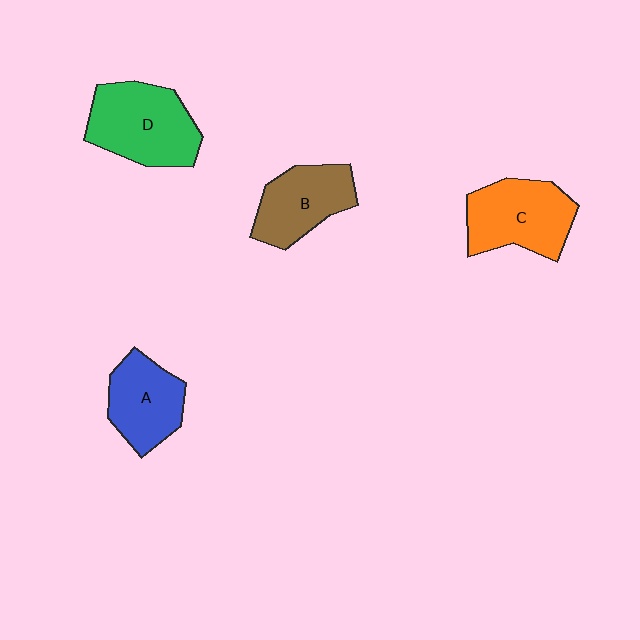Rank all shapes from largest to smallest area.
From largest to smallest: D (green), C (orange), B (brown), A (blue).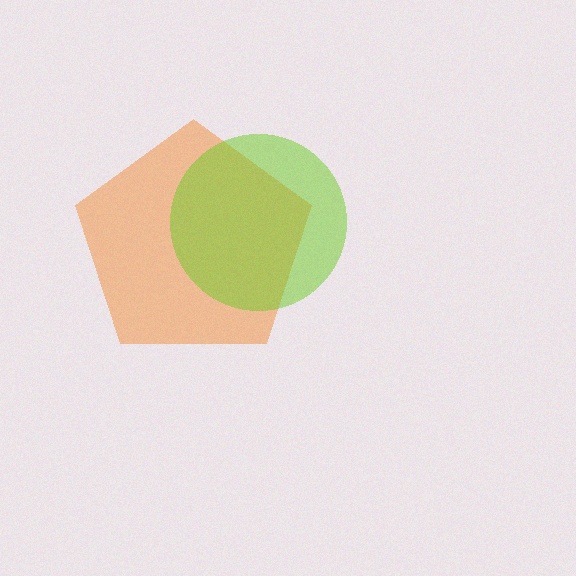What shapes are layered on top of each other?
The layered shapes are: an orange pentagon, a lime circle.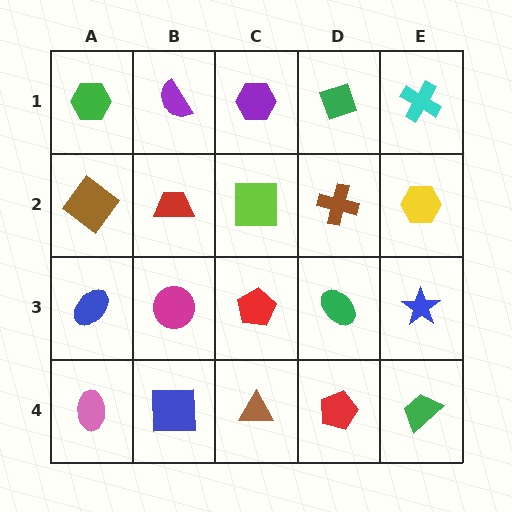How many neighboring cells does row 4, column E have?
2.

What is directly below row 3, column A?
A pink ellipse.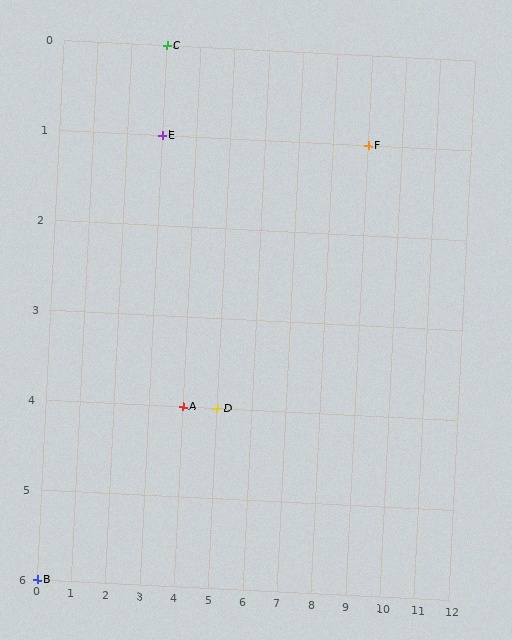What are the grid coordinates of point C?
Point C is at grid coordinates (3, 0).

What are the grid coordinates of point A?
Point A is at grid coordinates (4, 4).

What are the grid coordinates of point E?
Point E is at grid coordinates (3, 1).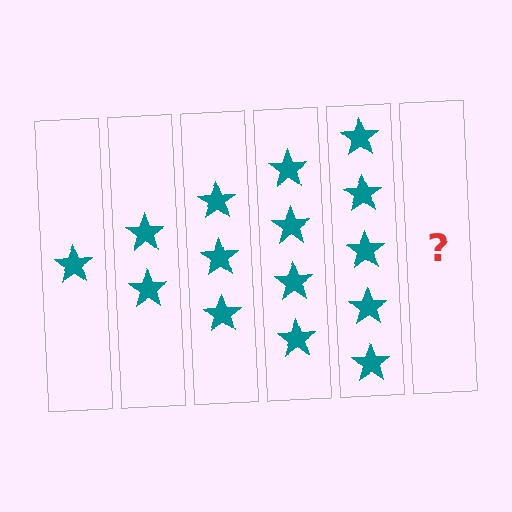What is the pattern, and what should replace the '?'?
The pattern is that each step adds one more star. The '?' should be 6 stars.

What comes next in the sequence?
The next element should be 6 stars.